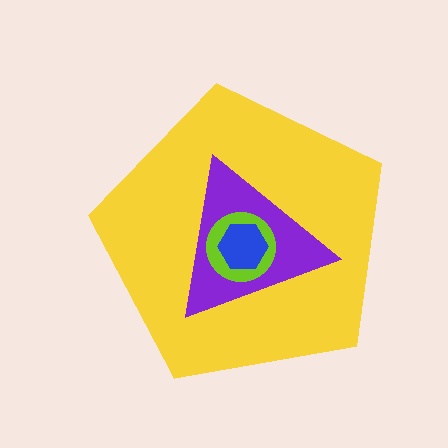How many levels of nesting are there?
4.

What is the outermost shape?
The yellow pentagon.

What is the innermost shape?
The blue hexagon.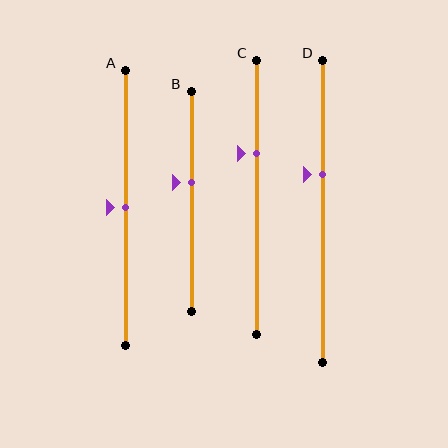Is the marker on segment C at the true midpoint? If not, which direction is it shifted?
No, the marker on segment C is shifted upward by about 16% of the segment length.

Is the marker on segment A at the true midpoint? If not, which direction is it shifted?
Yes, the marker on segment A is at the true midpoint.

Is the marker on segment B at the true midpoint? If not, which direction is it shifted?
No, the marker on segment B is shifted upward by about 9% of the segment length.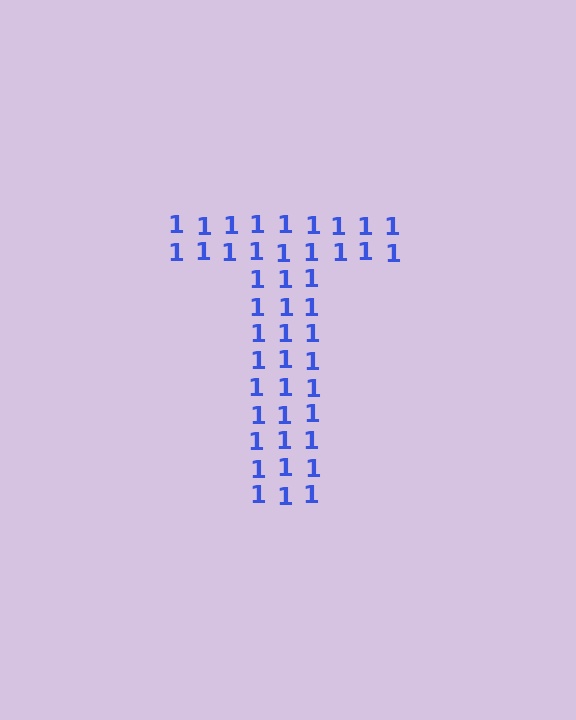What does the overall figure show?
The overall figure shows the letter T.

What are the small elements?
The small elements are digit 1's.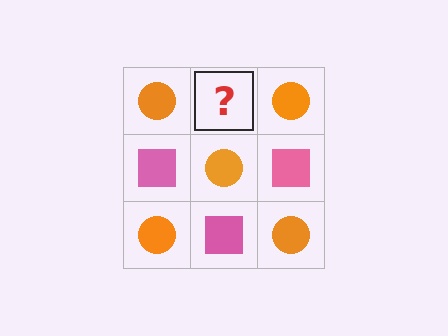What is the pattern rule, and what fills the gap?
The rule is that it alternates orange circle and pink square in a checkerboard pattern. The gap should be filled with a pink square.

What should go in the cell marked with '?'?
The missing cell should contain a pink square.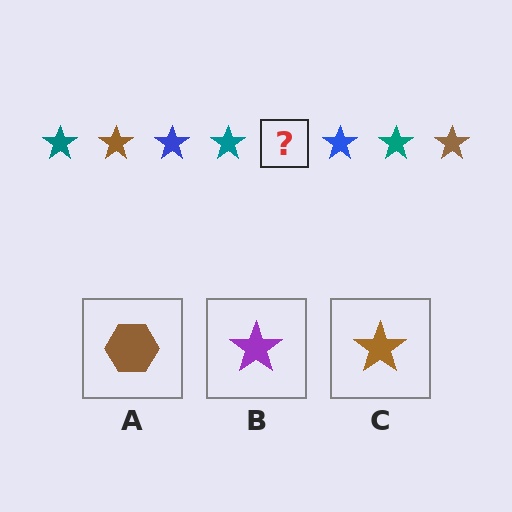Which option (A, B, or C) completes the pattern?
C.